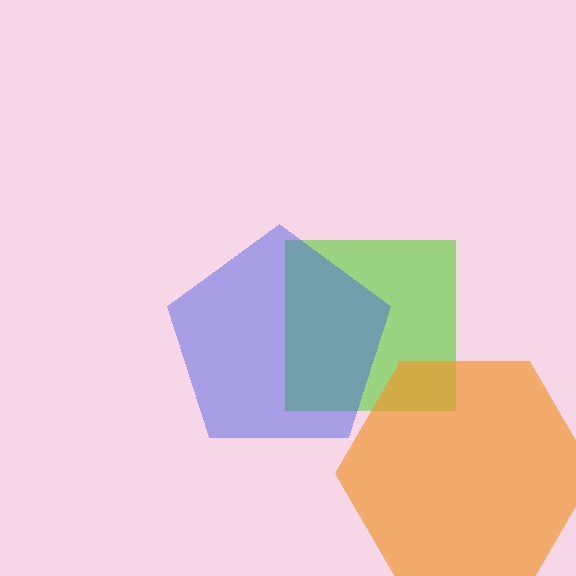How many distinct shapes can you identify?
There are 3 distinct shapes: a lime square, an orange hexagon, a blue pentagon.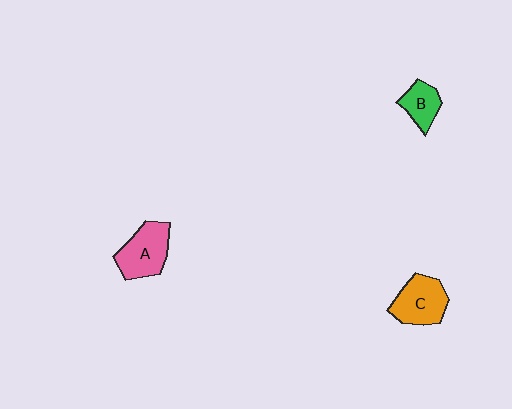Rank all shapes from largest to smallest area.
From largest to smallest: A (pink), C (orange), B (green).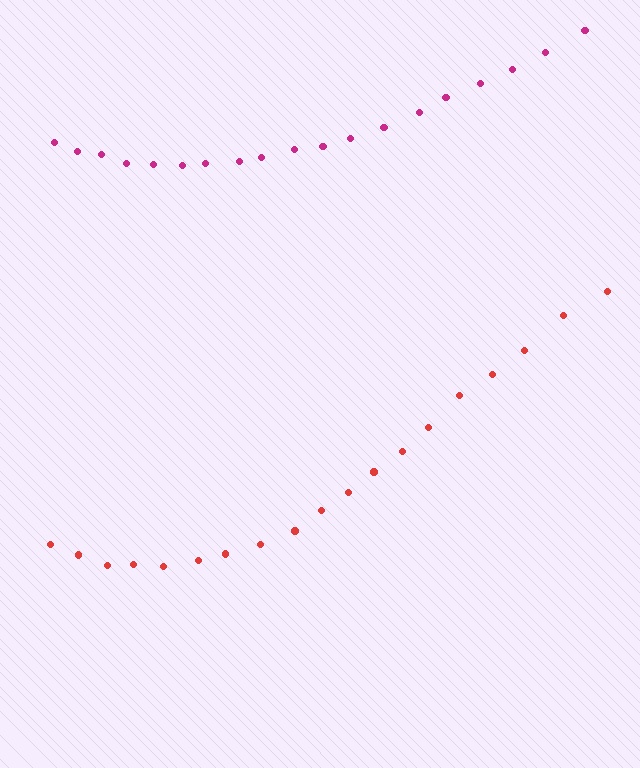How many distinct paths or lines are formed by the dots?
There are 2 distinct paths.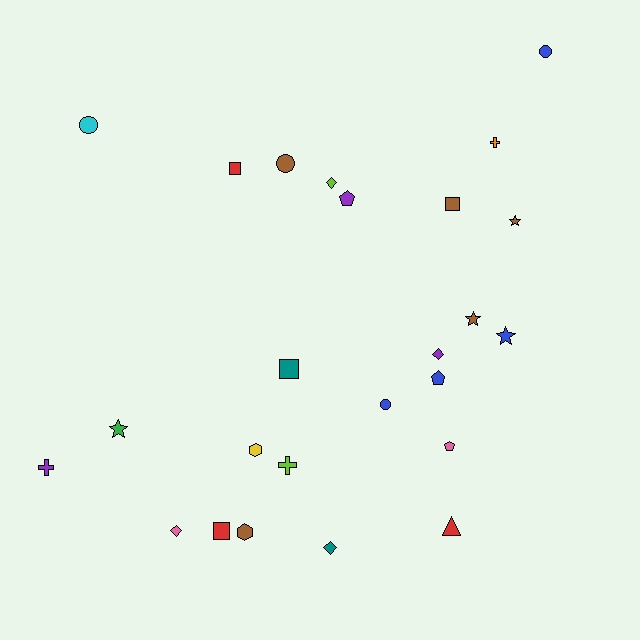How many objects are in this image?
There are 25 objects.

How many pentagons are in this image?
There are 3 pentagons.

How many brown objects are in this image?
There are 5 brown objects.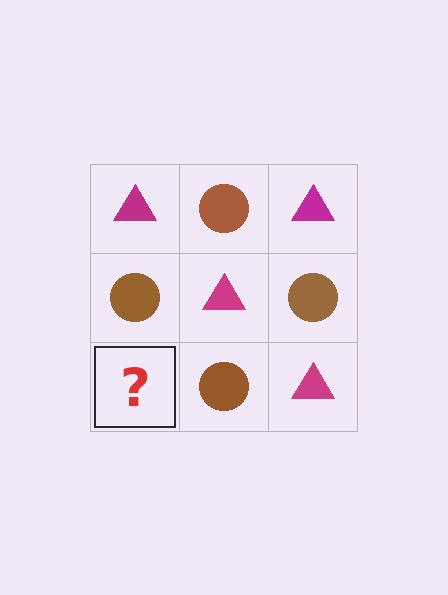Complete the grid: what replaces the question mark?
The question mark should be replaced with a magenta triangle.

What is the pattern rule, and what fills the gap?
The rule is that it alternates magenta triangle and brown circle in a checkerboard pattern. The gap should be filled with a magenta triangle.